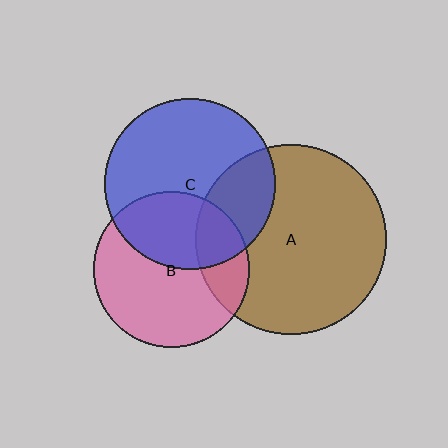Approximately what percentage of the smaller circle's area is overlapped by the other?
Approximately 20%.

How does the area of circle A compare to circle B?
Approximately 1.5 times.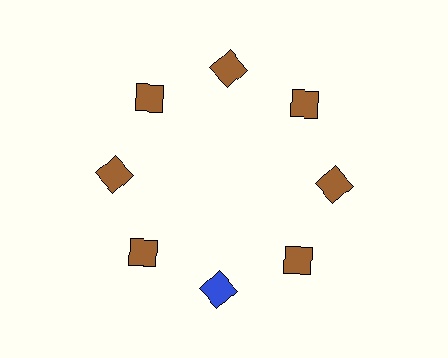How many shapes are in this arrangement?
There are 8 shapes arranged in a ring pattern.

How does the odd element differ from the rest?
It has a different color: blue instead of brown.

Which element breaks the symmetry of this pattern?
The blue square at roughly the 6 o'clock position breaks the symmetry. All other shapes are brown squares.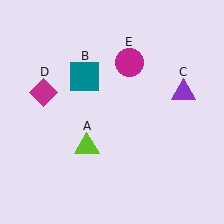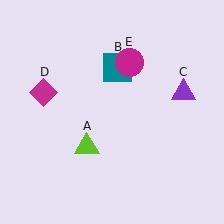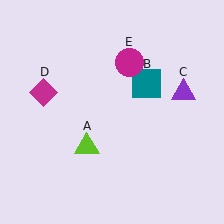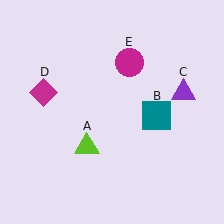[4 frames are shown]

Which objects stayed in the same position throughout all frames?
Lime triangle (object A) and purple triangle (object C) and magenta diamond (object D) and magenta circle (object E) remained stationary.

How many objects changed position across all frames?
1 object changed position: teal square (object B).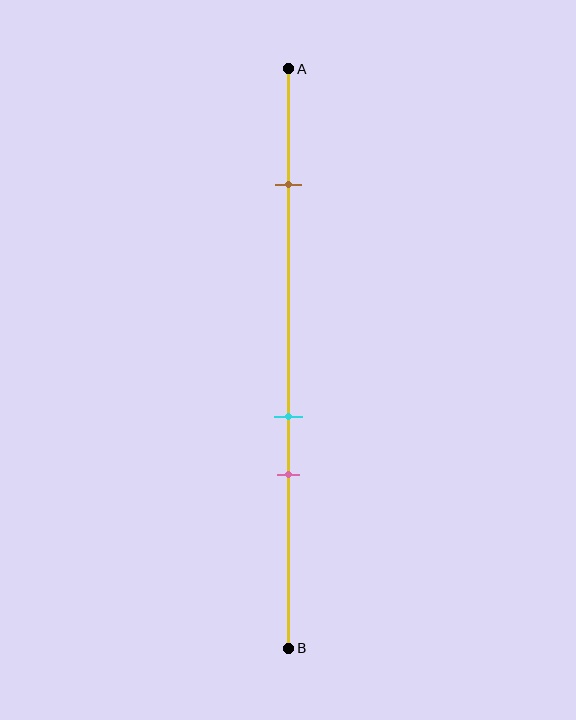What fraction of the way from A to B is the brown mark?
The brown mark is approximately 20% (0.2) of the way from A to B.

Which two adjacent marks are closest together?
The cyan and pink marks are the closest adjacent pair.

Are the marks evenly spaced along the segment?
No, the marks are not evenly spaced.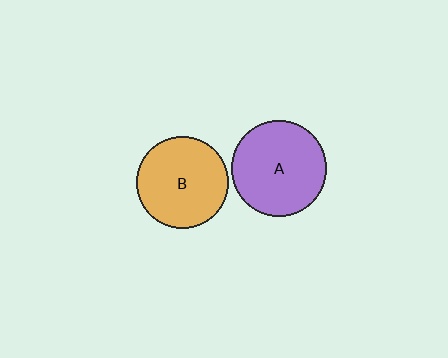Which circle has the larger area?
Circle A (purple).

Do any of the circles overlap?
No, none of the circles overlap.